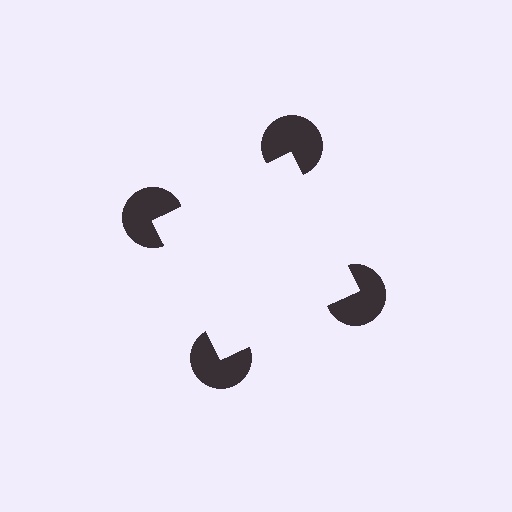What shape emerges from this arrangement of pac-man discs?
An illusory square — its edges are inferred from the aligned wedge cuts in the pac-man discs, not physically drawn.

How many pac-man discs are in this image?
There are 4 — one at each vertex of the illusory square.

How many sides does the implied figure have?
4 sides.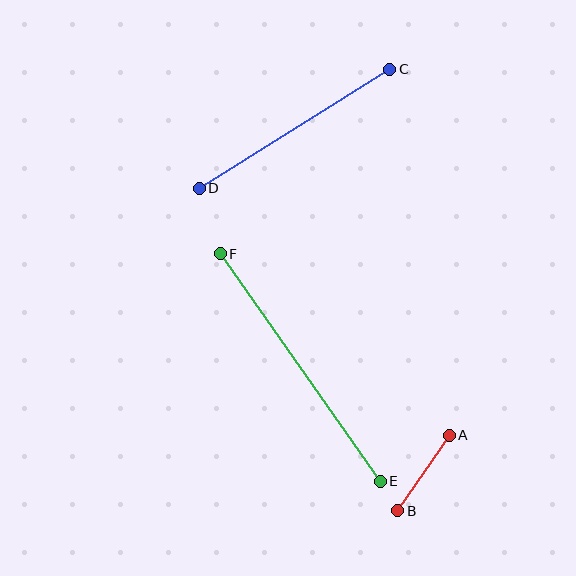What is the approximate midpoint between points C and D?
The midpoint is at approximately (295, 129) pixels.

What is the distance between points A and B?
The distance is approximately 91 pixels.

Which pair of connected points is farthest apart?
Points E and F are farthest apart.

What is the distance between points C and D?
The distance is approximately 225 pixels.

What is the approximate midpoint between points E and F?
The midpoint is at approximately (300, 367) pixels.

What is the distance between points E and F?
The distance is approximately 278 pixels.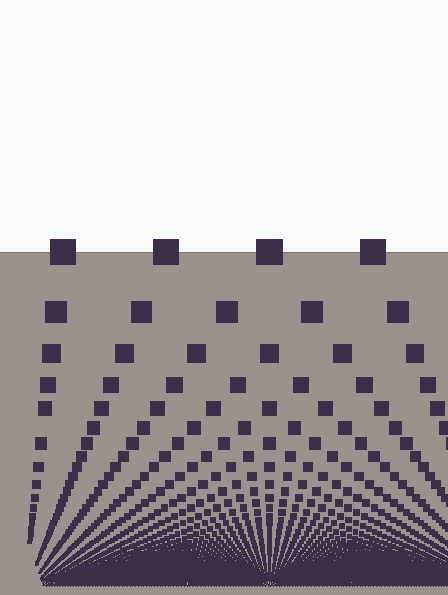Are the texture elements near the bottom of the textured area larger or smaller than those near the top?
Smaller. The gradient is inverted — elements near the bottom are smaller and denser.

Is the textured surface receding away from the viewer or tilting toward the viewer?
The surface appears to tilt toward the viewer. Texture elements get larger and sparser toward the top.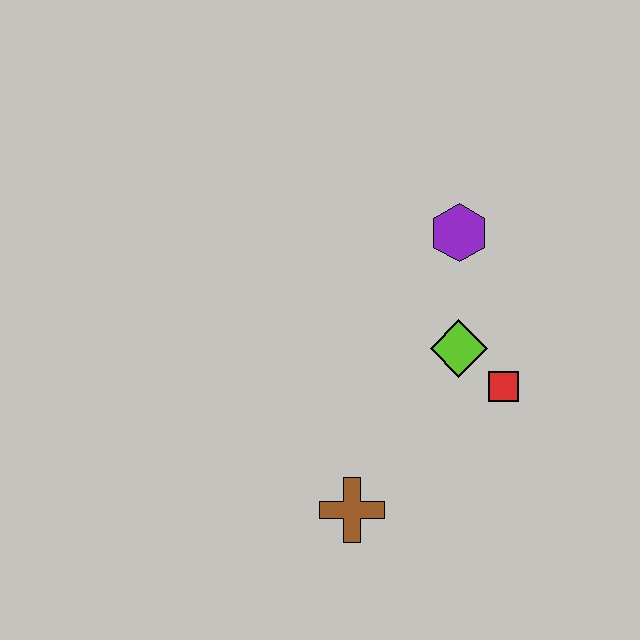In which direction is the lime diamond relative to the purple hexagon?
The lime diamond is below the purple hexagon.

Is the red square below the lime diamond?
Yes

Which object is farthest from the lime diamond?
The brown cross is farthest from the lime diamond.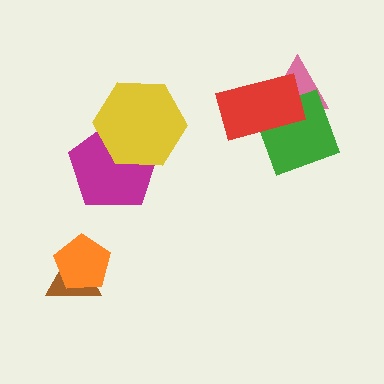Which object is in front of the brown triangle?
The orange pentagon is in front of the brown triangle.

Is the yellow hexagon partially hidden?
No, no other shape covers it.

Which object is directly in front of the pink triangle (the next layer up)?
The green diamond is directly in front of the pink triangle.